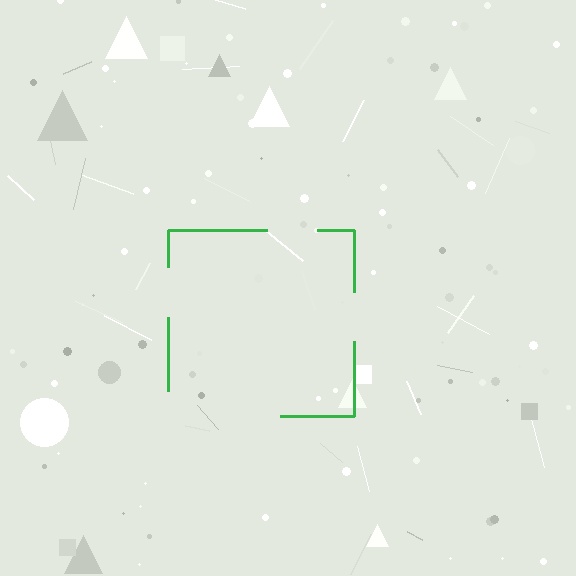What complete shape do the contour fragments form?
The contour fragments form a square.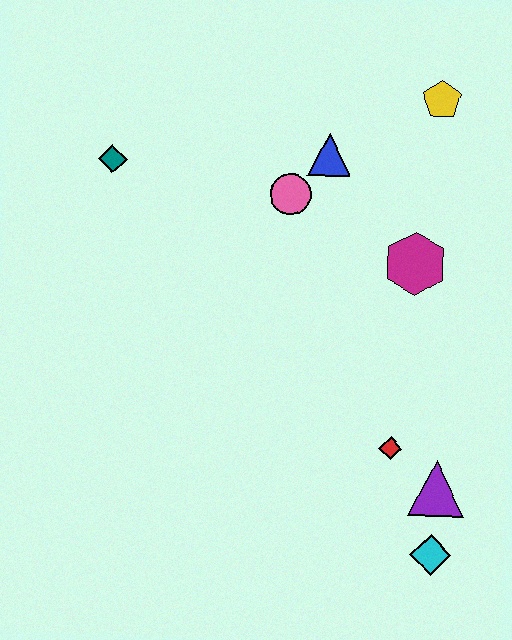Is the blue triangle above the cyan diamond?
Yes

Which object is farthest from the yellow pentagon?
The cyan diamond is farthest from the yellow pentagon.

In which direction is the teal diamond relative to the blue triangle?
The teal diamond is to the left of the blue triangle.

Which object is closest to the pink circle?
The blue triangle is closest to the pink circle.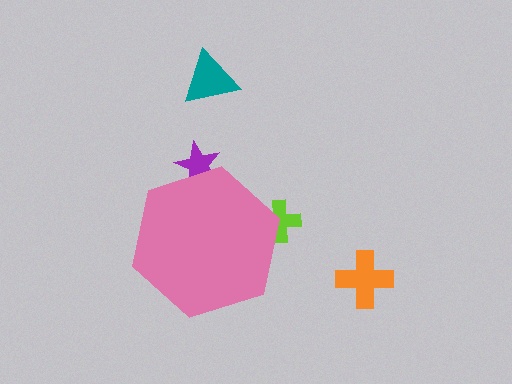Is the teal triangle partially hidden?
No, the teal triangle is fully visible.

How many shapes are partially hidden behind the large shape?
2 shapes are partially hidden.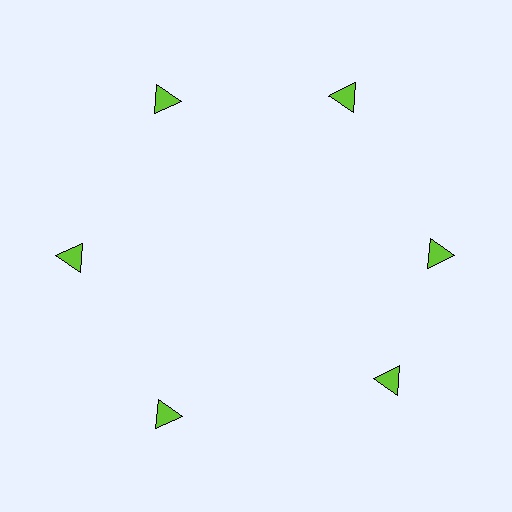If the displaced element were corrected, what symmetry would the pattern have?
It would have 6-fold rotational symmetry — the pattern would map onto itself every 60 degrees.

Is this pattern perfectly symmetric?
No. The 6 lime triangles are arranged in a ring, but one element near the 5 o'clock position is rotated out of alignment along the ring, breaking the 6-fold rotational symmetry.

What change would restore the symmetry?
The symmetry would be restored by rotating it back into even spacing with its neighbors so that all 6 triangles sit at equal angles and equal distance from the center.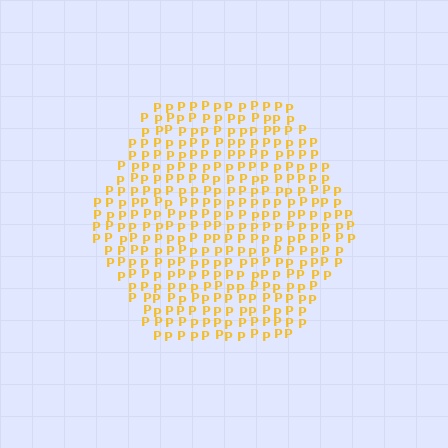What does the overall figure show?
The overall figure shows a hexagon.